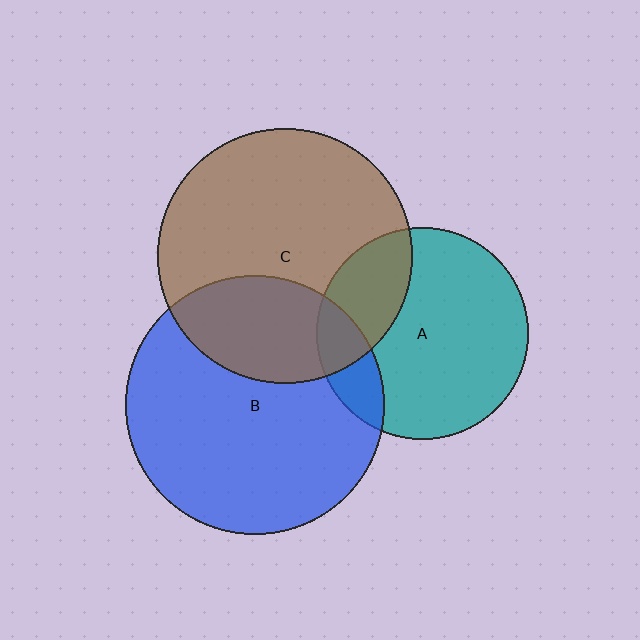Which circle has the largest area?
Circle B (blue).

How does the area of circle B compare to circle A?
Approximately 1.5 times.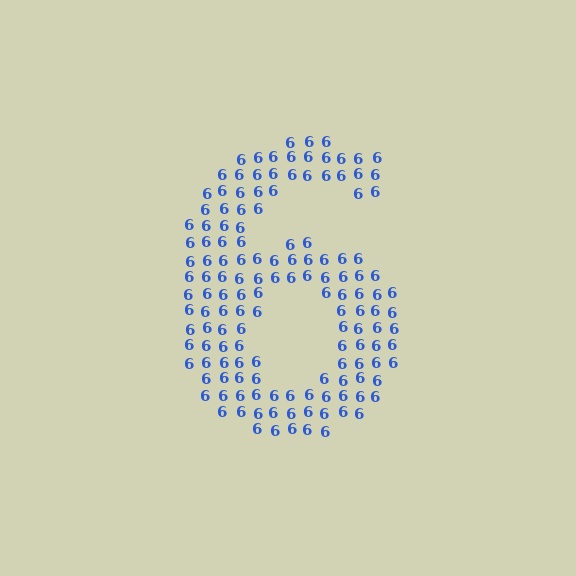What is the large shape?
The large shape is the digit 6.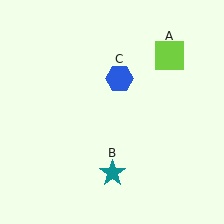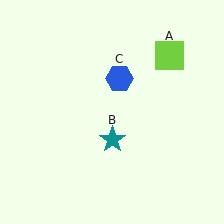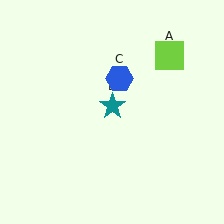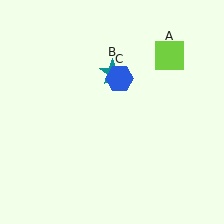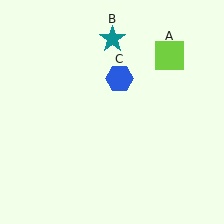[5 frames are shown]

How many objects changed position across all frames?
1 object changed position: teal star (object B).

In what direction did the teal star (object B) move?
The teal star (object B) moved up.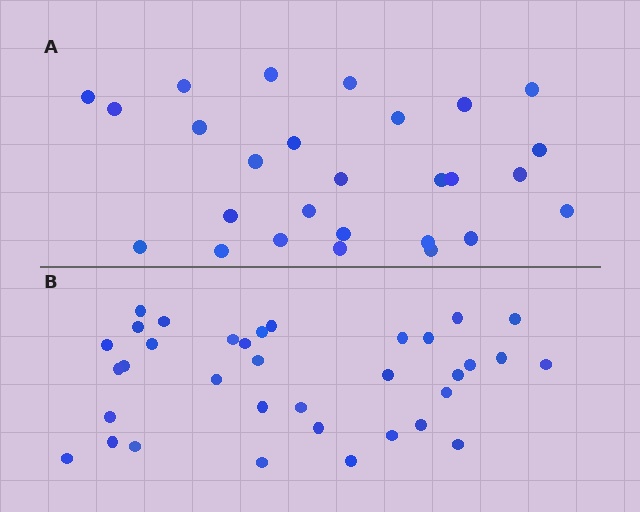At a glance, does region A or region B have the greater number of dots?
Region B (the bottom region) has more dots.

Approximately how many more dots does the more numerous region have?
Region B has roughly 8 or so more dots than region A.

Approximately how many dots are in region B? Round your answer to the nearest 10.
About 40 dots. (The exact count is 35, which rounds to 40.)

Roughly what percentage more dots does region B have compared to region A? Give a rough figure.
About 30% more.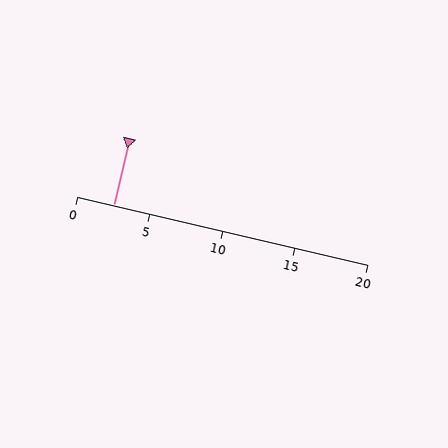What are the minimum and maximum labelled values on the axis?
The axis runs from 0 to 20.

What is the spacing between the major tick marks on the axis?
The major ticks are spaced 5 apart.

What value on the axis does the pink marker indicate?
The marker indicates approximately 2.5.